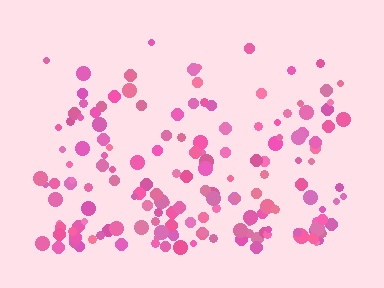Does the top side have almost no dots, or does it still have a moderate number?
Still a moderate number, just noticeably fewer than the bottom.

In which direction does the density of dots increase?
From top to bottom, with the bottom side densest.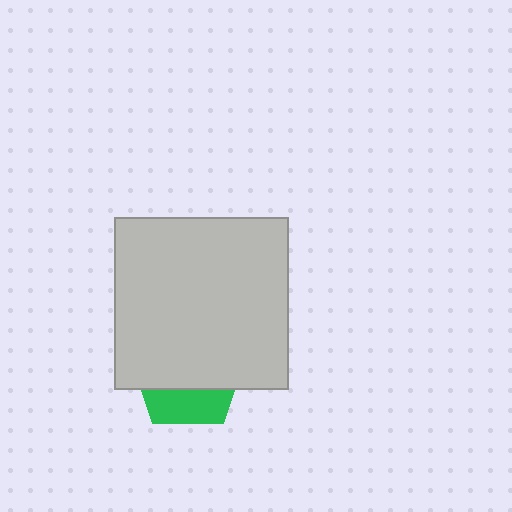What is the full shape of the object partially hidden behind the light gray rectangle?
The partially hidden object is a green pentagon.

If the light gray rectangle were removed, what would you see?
You would see the complete green pentagon.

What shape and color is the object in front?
The object in front is a light gray rectangle.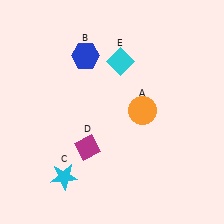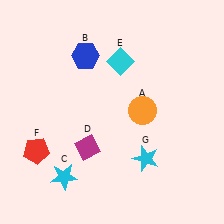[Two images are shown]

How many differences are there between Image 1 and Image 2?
There are 2 differences between the two images.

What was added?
A red pentagon (F), a cyan star (G) were added in Image 2.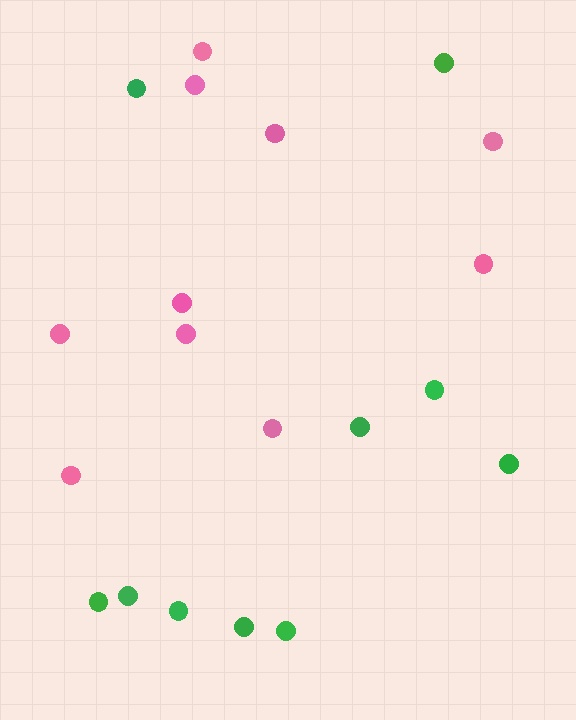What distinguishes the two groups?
There are 2 groups: one group of pink circles (10) and one group of green circles (10).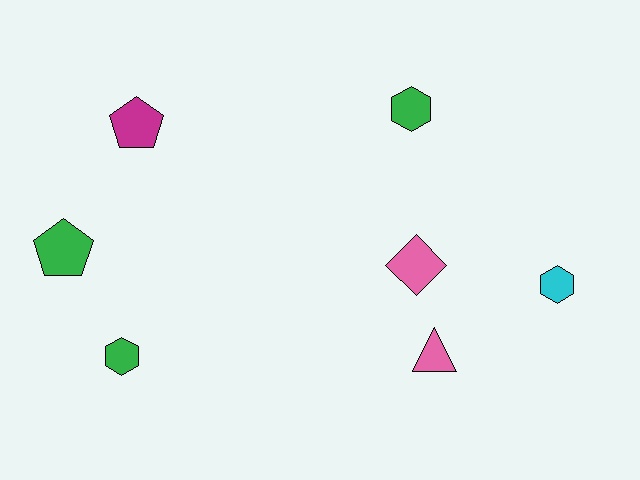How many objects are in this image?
There are 7 objects.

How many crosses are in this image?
There are no crosses.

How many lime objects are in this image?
There are no lime objects.